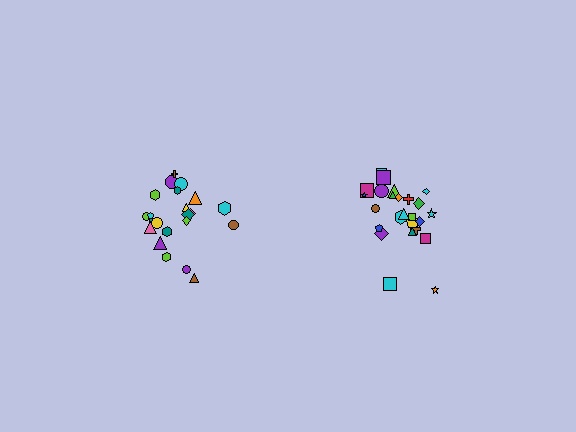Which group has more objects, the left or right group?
The right group.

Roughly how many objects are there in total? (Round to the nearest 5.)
Roughly 45 objects in total.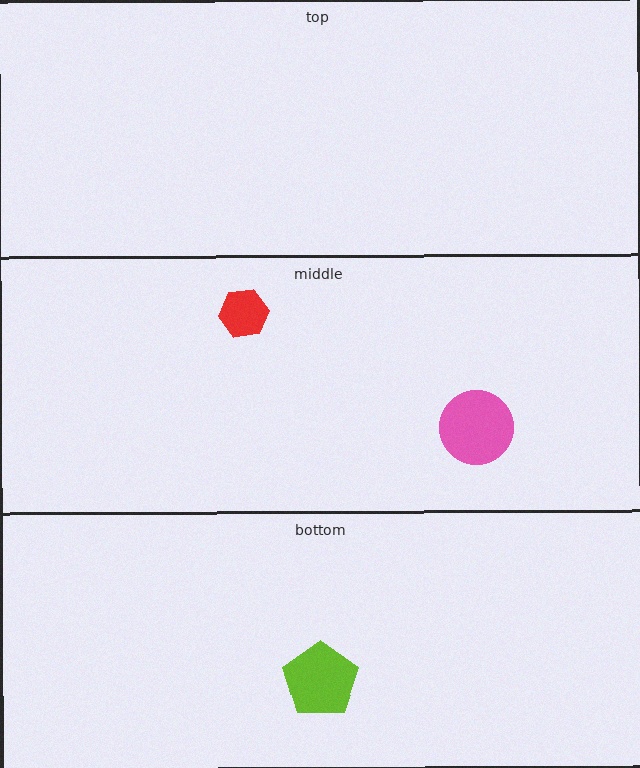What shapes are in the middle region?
The pink circle, the red hexagon.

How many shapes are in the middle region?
2.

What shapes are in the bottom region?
The lime pentagon.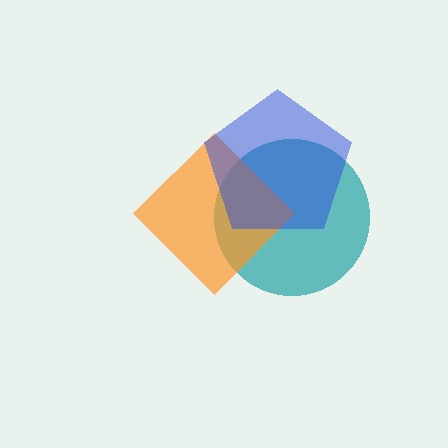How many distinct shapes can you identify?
There are 3 distinct shapes: a teal circle, an orange diamond, a blue pentagon.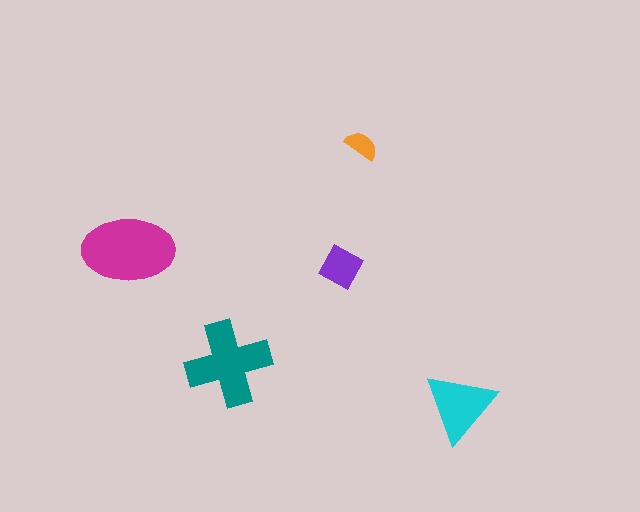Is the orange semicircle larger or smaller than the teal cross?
Smaller.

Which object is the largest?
The magenta ellipse.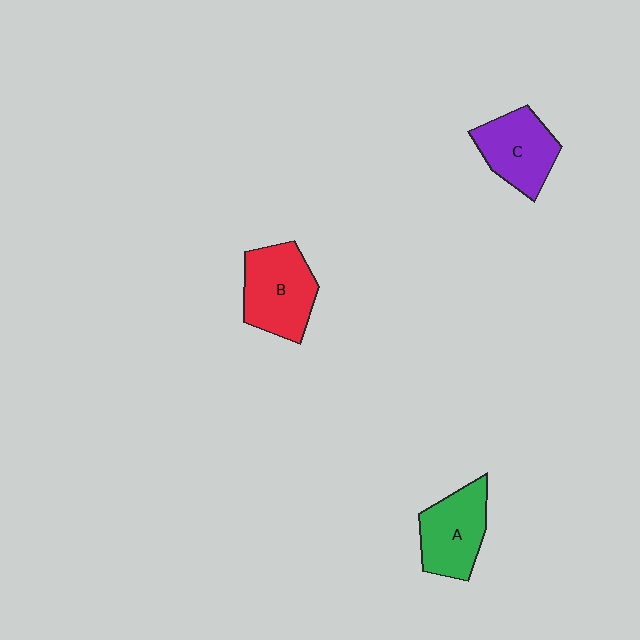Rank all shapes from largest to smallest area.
From largest to smallest: B (red), A (green), C (purple).